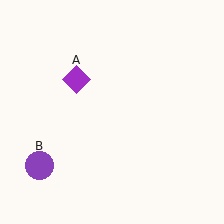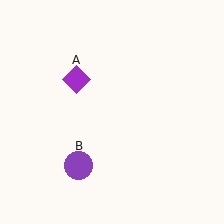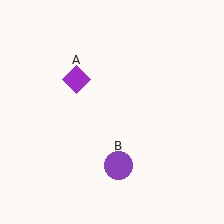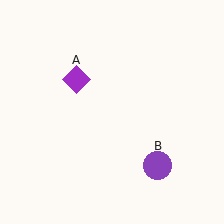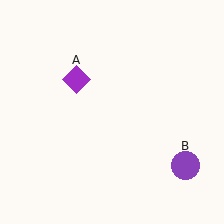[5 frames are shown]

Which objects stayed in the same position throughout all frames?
Purple diamond (object A) remained stationary.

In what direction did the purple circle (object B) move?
The purple circle (object B) moved right.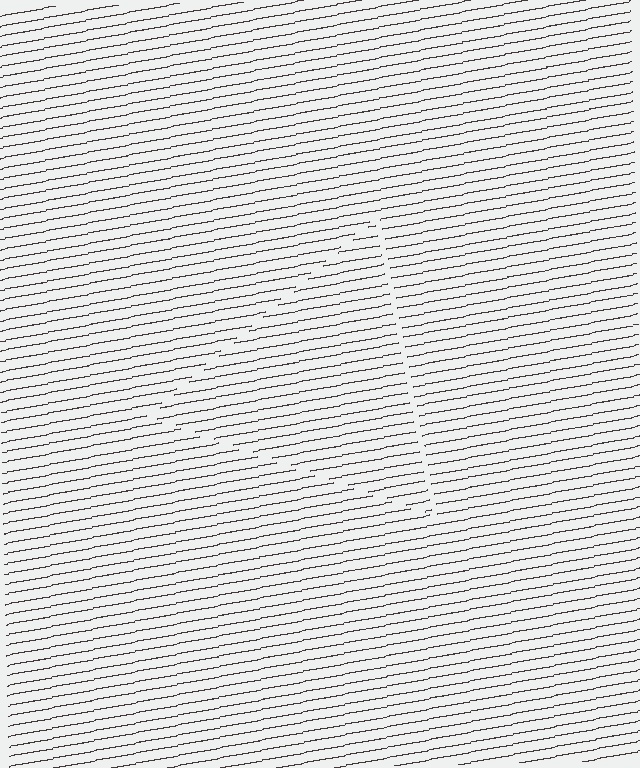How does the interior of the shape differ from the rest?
The interior of the shape contains the same grating, shifted by half a period — the contour is defined by the phase discontinuity where line-ends from the inner and outer gratings abut.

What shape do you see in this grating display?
An illusory triangle. The interior of the shape contains the same grating, shifted by half a period — the contour is defined by the phase discontinuity where line-ends from the inner and outer gratings abut.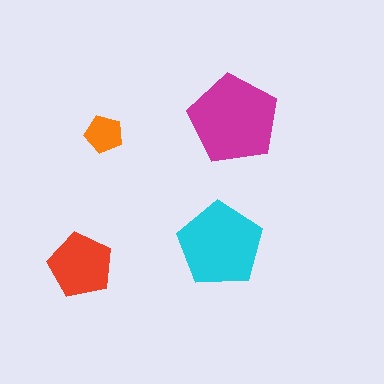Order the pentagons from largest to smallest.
the magenta one, the cyan one, the red one, the orange one.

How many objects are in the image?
There are 4 objects in the image.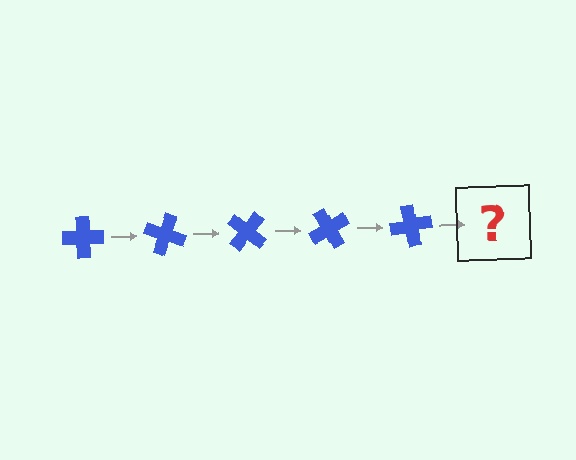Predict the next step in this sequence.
The next step is a blue cross rotated 100 degrees.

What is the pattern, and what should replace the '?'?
The pattern is that the cross rotates 20 degrees each step. The '?' should be a blue cross rotated 100 degrees.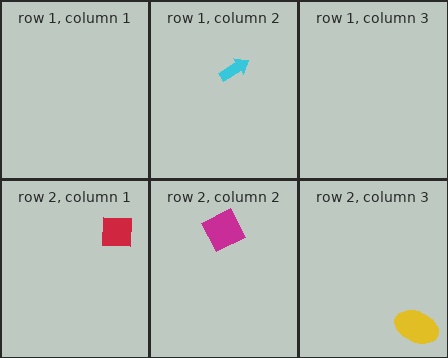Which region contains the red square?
The row 2, column 1 region.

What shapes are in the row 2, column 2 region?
The magenta square.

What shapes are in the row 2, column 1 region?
The red square.